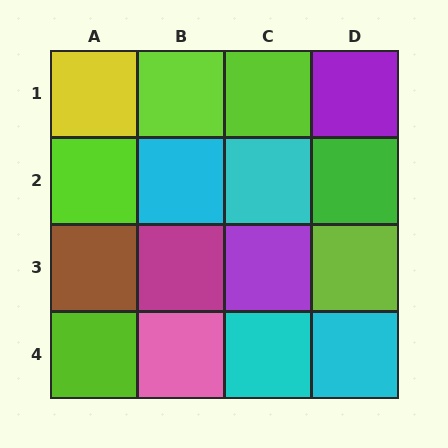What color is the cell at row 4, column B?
Pink.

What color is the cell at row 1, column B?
Lime.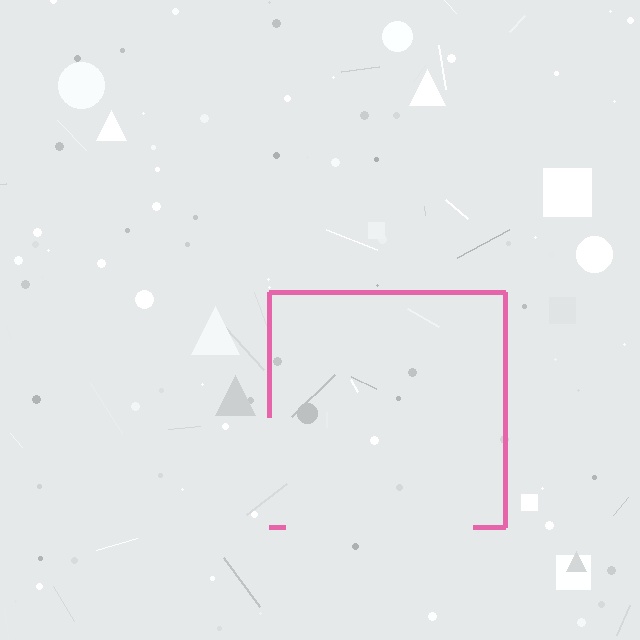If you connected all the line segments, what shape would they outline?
They would outline a square.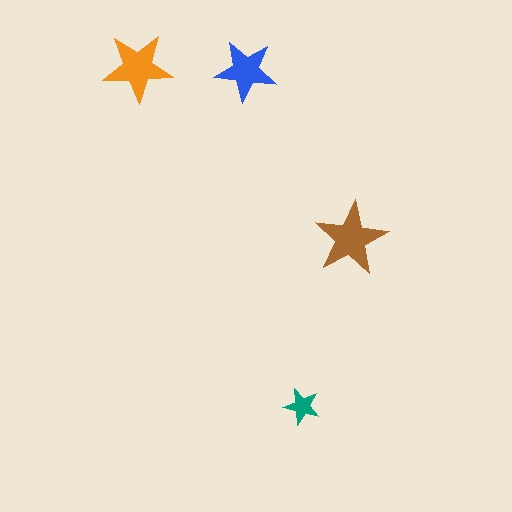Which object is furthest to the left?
The orange star is leftmost.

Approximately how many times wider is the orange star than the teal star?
About 2 times wider.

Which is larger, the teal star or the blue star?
The blue one.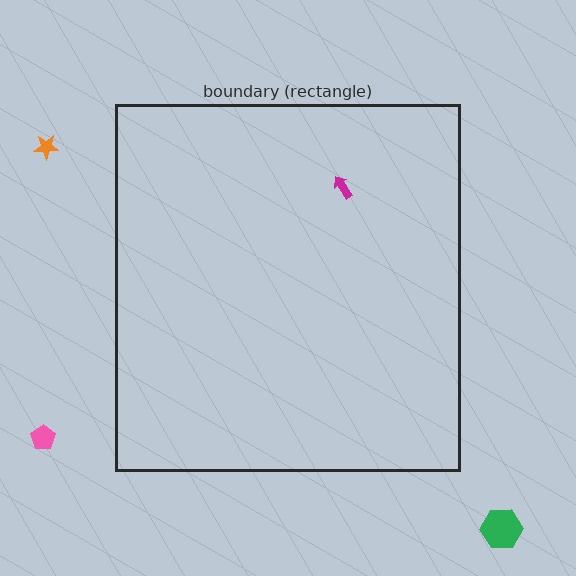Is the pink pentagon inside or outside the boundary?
Outside.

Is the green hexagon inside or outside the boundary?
Outside.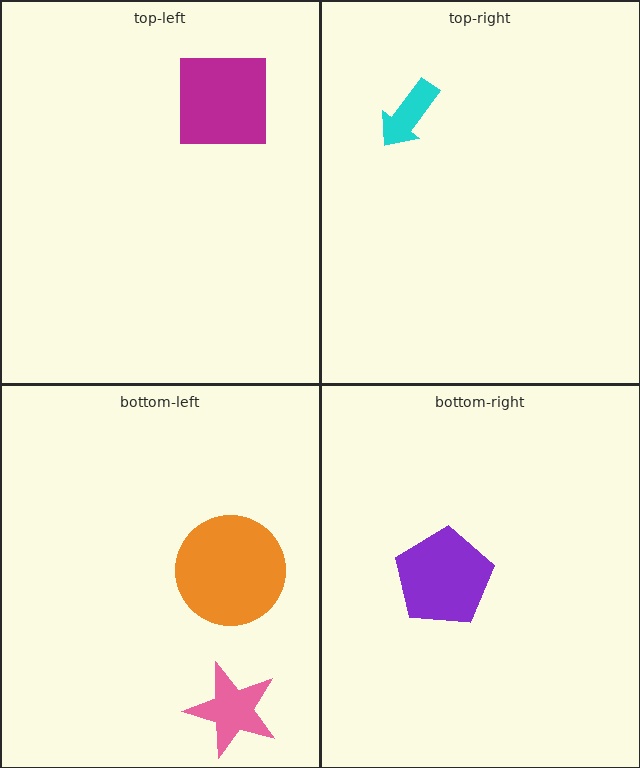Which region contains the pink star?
The bottom-left region.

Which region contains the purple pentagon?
The bottom-right region.